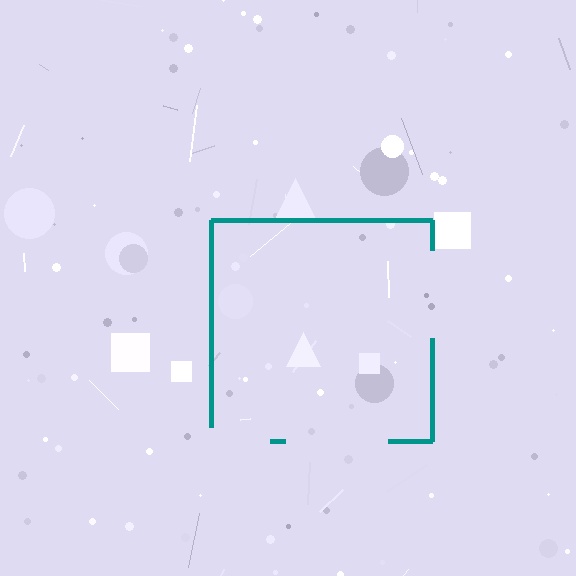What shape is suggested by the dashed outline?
The dashed outline suggests a square.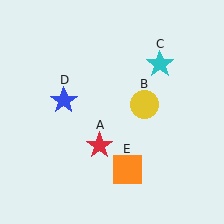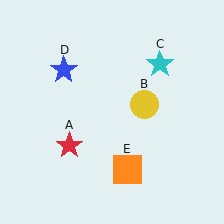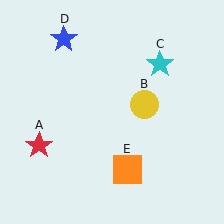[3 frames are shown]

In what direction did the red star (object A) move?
The red star (object A) moved left.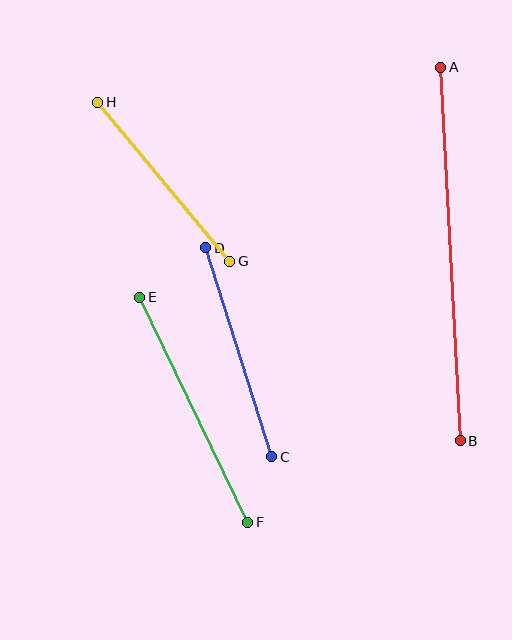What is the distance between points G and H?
The distance is approximately 207 pixels.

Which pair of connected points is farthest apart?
Points A and B are farthest apart.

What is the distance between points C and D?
The distance is approximately 219 pixels.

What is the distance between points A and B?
The distance is approximately 374 pixels.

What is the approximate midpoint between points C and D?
The midpoint is at approximately (239, 352) pixels.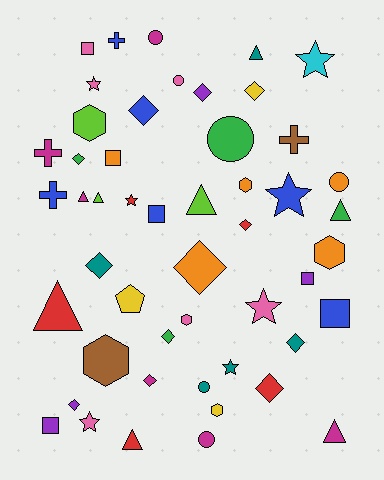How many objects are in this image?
There are 50 objects.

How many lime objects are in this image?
There are 3 lime objects.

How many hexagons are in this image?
There are 6 hexagons.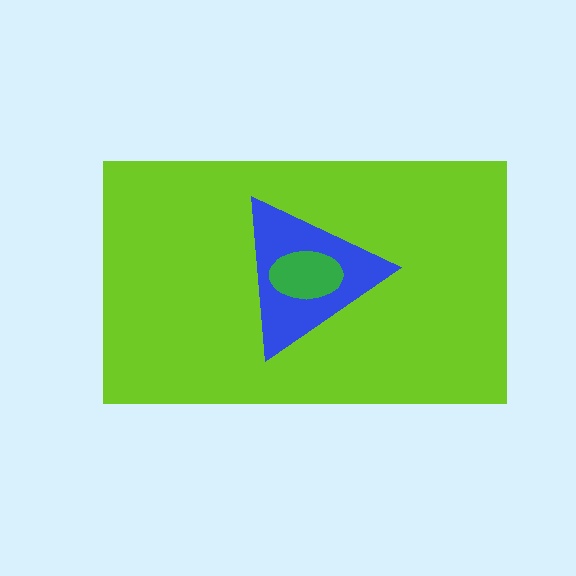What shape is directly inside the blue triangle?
The green ellipse.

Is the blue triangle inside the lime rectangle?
Yes.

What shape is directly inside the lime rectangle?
The blue triangle.